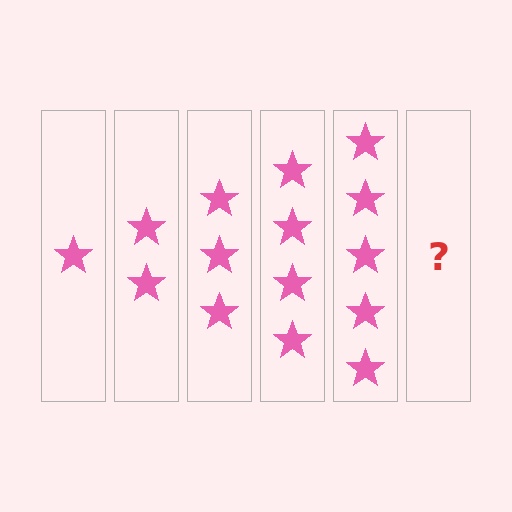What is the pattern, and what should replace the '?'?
The pattern is that each step adds one more star. The '?' should be 6 stars.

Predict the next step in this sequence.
The next step is 6 stars.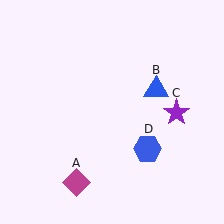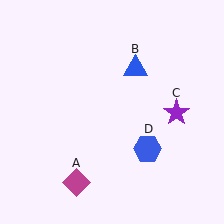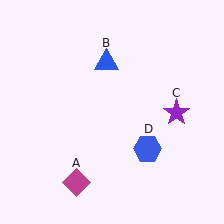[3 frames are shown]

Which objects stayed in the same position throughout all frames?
Magenta diamond (object A) and purple star (object C) and blue hexagon (object D) remained stationary.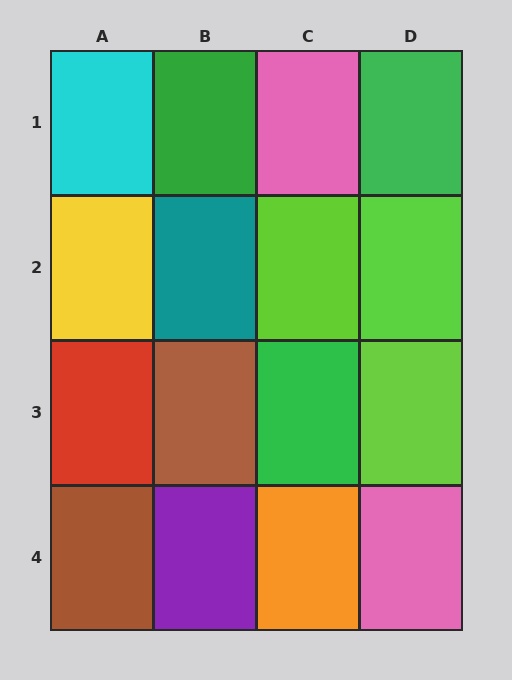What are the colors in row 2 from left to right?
Yellow, teal, lime, lime.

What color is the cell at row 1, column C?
Pink.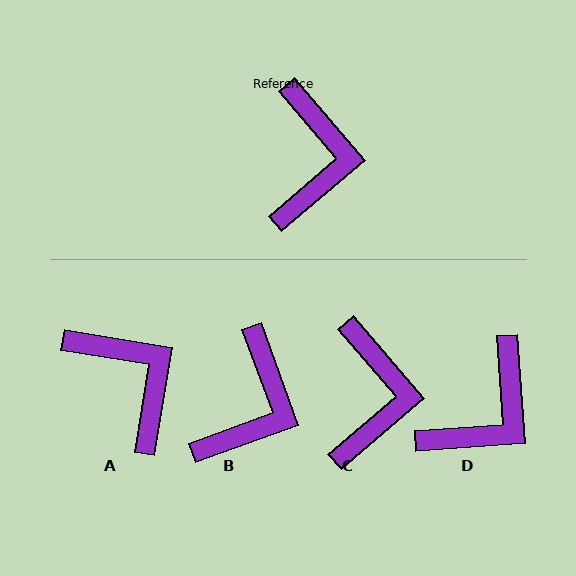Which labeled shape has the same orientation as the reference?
C.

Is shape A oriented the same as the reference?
No, it is off by about 40 degrees.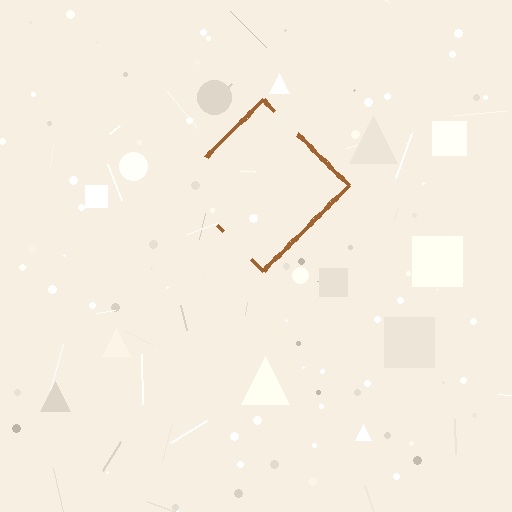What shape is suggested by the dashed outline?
The dashed outline suggests a diamond.